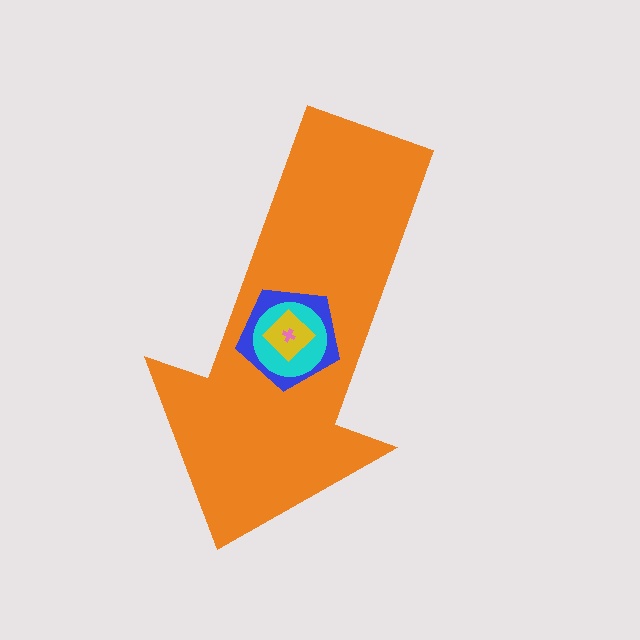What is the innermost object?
The pink cross.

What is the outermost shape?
The orange arrow.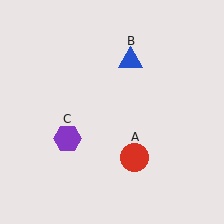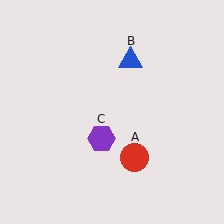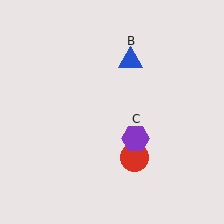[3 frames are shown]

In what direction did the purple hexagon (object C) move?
The purple hexagon (object C) moved right.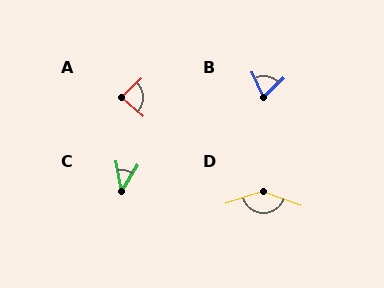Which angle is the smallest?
C, at approximately 41 degrees.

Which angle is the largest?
D, at approximately 143 degrees.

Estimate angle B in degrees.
Approximately 71 degrees.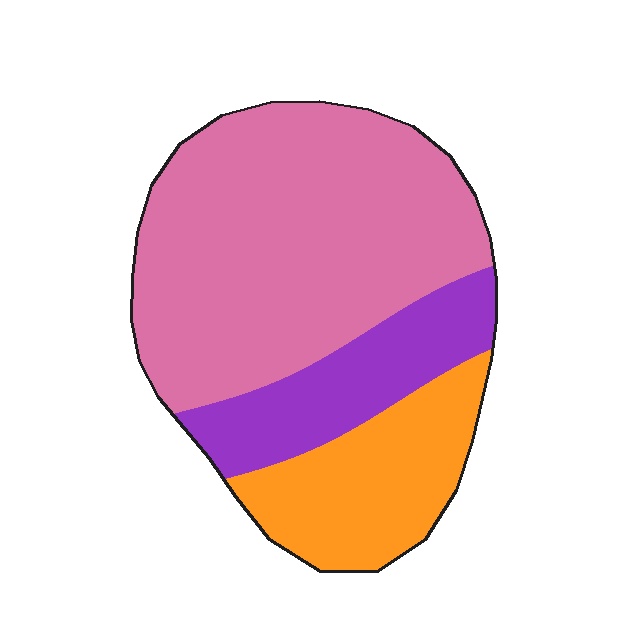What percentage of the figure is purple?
Purple covers around 20% of the figure.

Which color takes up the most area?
Pink, at roughly 60%.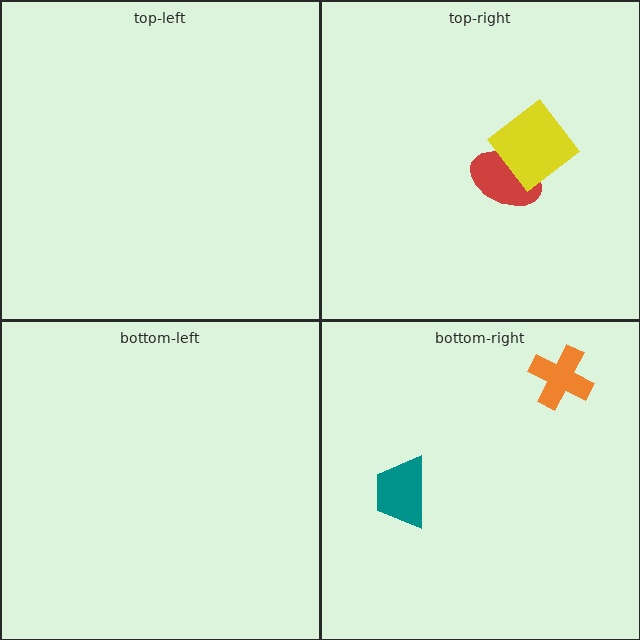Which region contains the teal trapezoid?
The bottom-right region.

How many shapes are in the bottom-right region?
2.